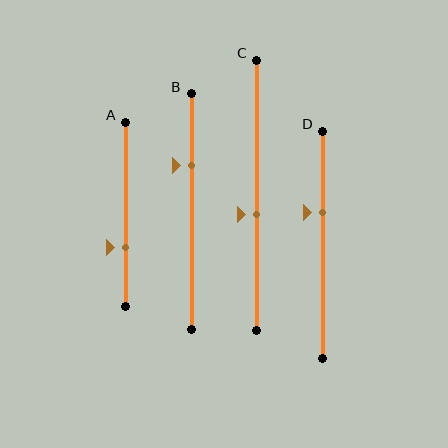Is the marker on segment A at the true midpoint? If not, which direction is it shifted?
No, the marker on segment A is shifted downward by about 18% of the segment length.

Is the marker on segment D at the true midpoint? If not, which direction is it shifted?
No, the marker on segment D is shifted upward by about 14% of the segment length.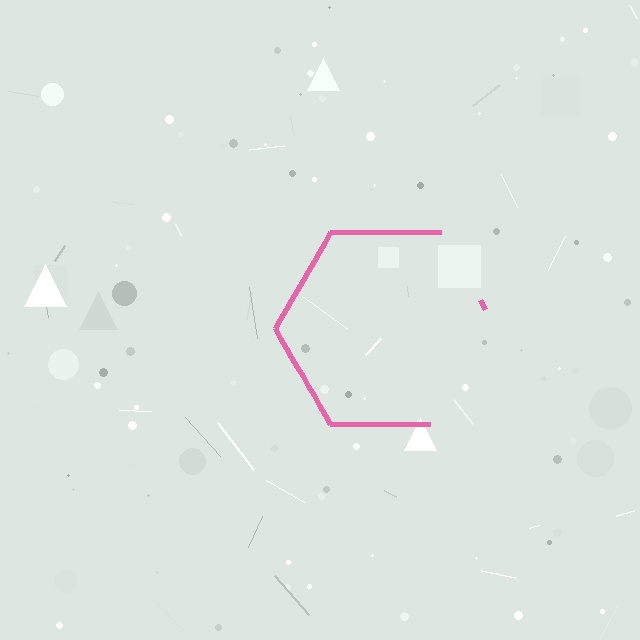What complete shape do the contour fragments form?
The contour fragments form a hexagon.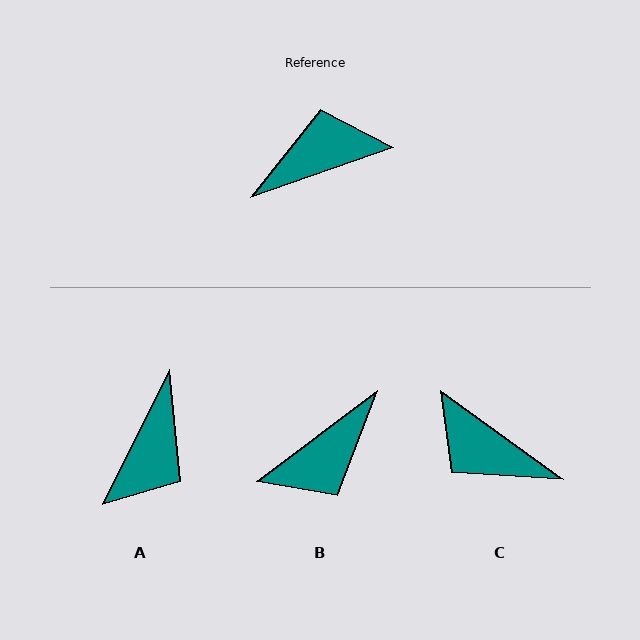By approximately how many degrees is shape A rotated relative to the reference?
Approximately 136 degrees clockwise.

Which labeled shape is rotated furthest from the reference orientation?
B, about 162 degrees away.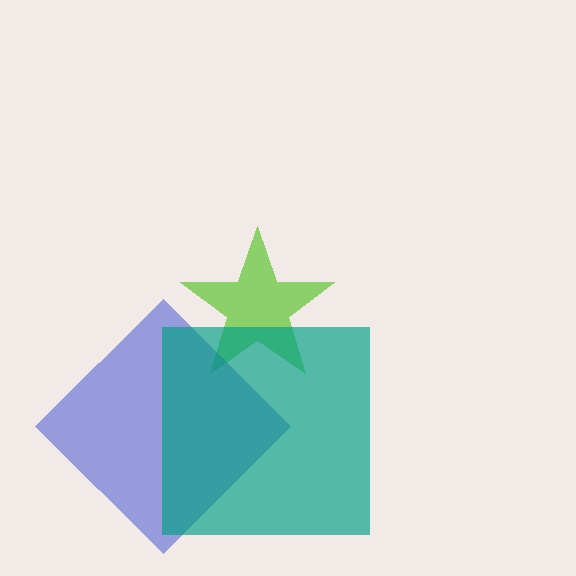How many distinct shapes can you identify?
There are 3 distinct shapes: a lime star, a blue diamond, a teal square.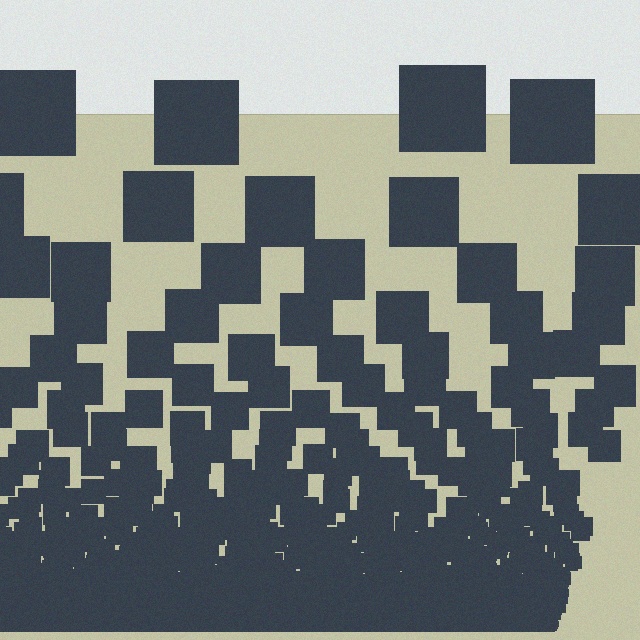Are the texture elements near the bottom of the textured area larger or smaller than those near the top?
Smaller. The gradient is inverted — elements near the bottom are smaller and denser.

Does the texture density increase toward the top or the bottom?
Density increases toward the bottom.